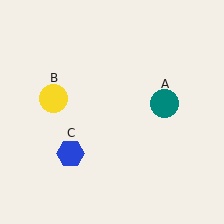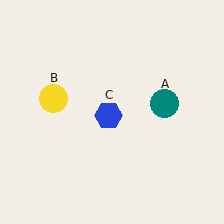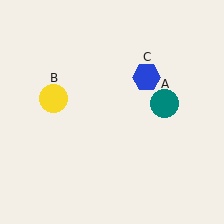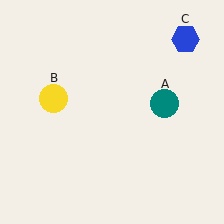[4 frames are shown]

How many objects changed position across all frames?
1 object changed position: blue hexagon (object C).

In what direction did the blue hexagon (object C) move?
The blue hexagon (object C) moved up and to the right.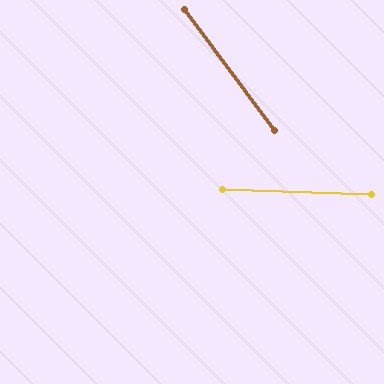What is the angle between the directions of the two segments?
Approximately 52 degrees.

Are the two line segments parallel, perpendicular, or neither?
Neither parallel nor perpendicular — they differ by about 52°.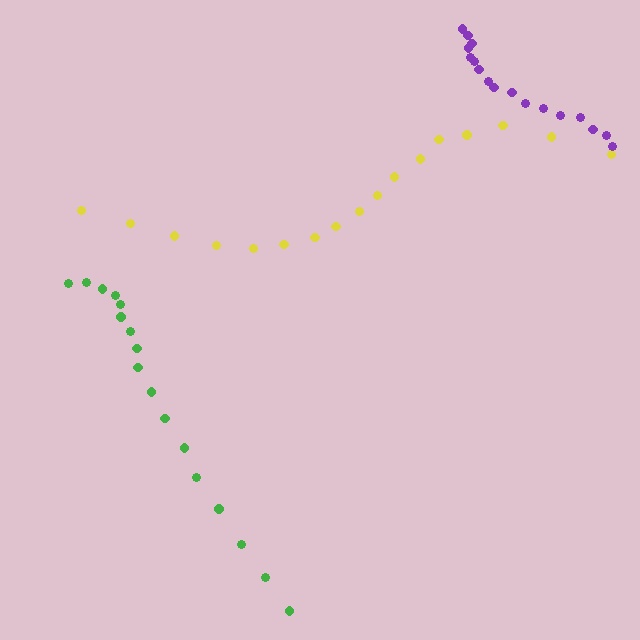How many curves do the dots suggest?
There are 3 distinct paths.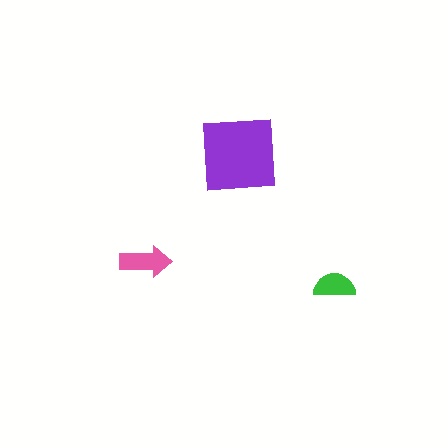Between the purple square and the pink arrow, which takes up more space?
The purple square.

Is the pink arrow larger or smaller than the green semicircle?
Larger.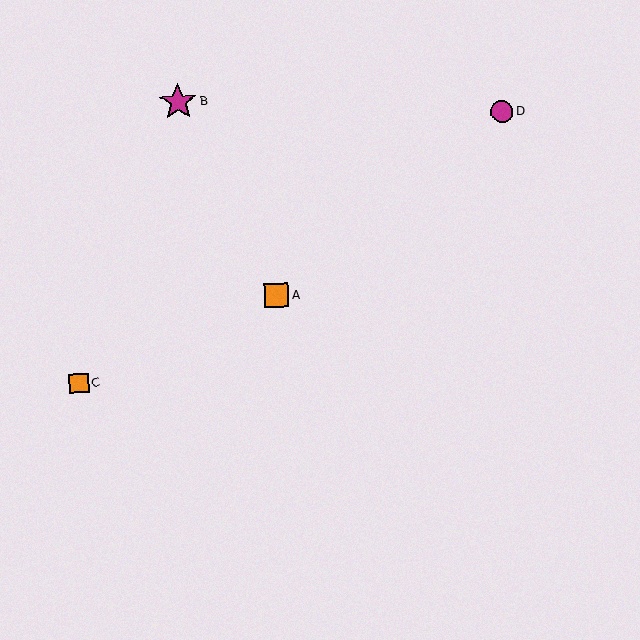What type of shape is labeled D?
Shape D is a magenta circle.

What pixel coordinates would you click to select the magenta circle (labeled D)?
Click at (502, 112) to select the magenta circle D.